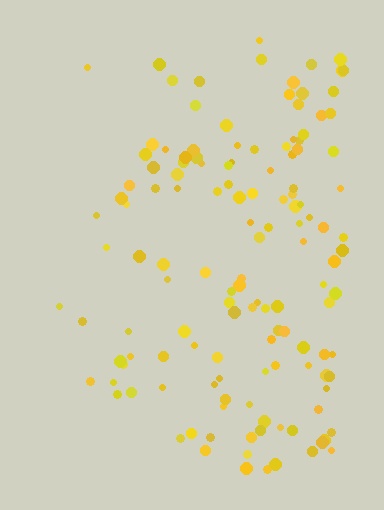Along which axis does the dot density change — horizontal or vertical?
Horizontal.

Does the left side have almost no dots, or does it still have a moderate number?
Still a moderate number, just noticeably fewer than the right.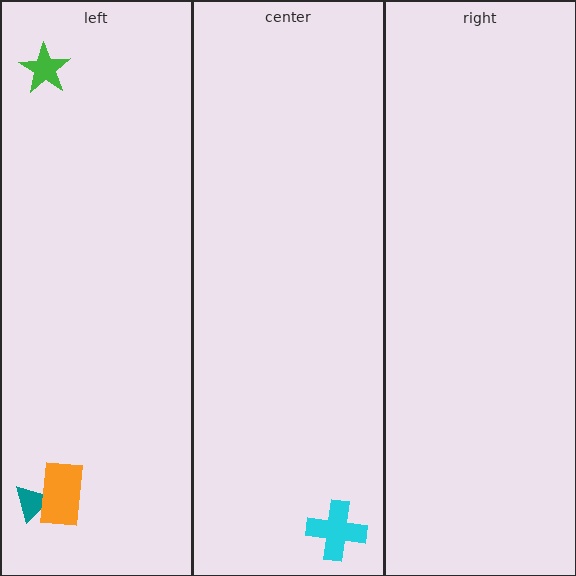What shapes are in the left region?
The green star, the teal triangle, the orange rectangle.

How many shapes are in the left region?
3.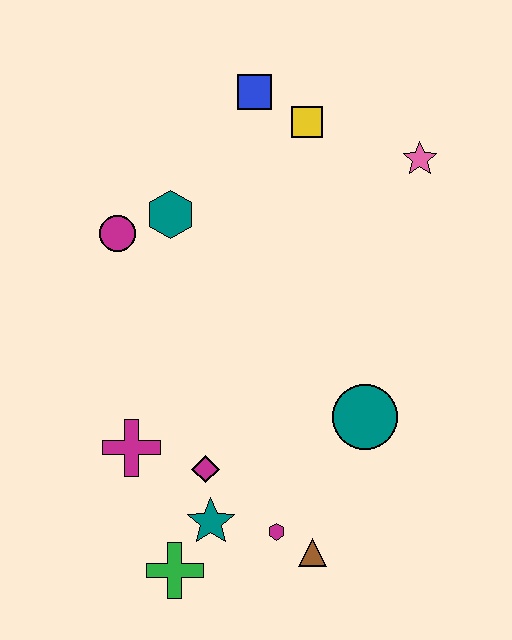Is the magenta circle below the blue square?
Yes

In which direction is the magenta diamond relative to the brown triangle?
The magenta diamond is to the left of the brown triangle.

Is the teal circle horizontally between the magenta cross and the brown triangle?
No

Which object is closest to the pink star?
The yellow square is closest to the pink star.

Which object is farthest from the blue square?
The green cross is farthest from the blue square.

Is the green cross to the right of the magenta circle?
Yes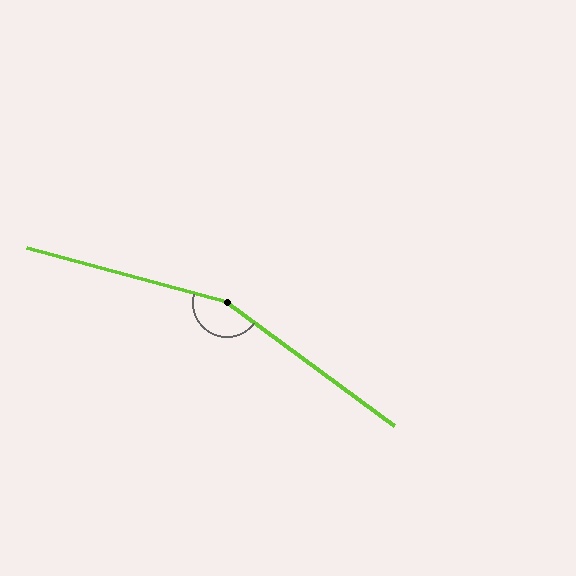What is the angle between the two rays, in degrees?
Approximately 159 degrees.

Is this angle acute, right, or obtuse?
It is obtuse.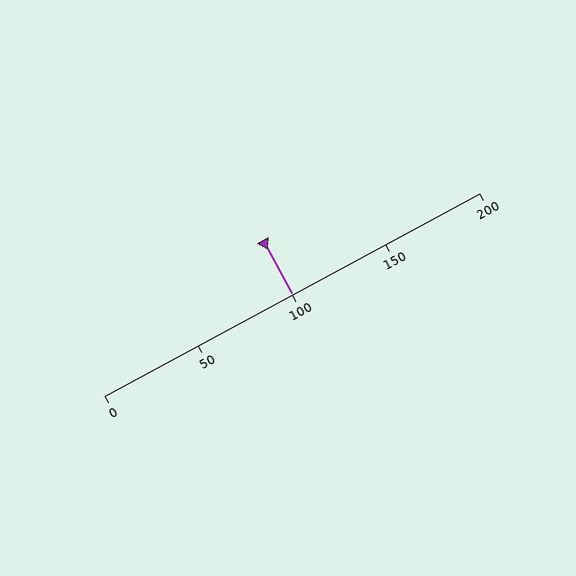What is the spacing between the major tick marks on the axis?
The major ticks are spaced 50 apart.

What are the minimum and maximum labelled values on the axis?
The axis runs from 0 to 200.